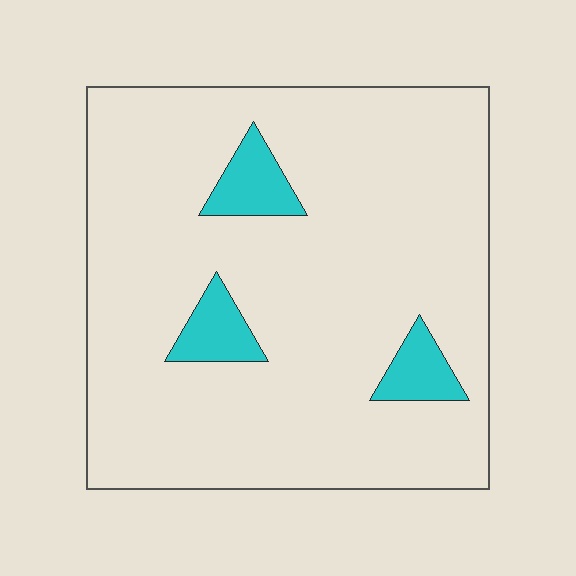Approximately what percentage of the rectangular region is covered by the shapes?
Approximately 10%.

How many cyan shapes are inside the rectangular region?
3.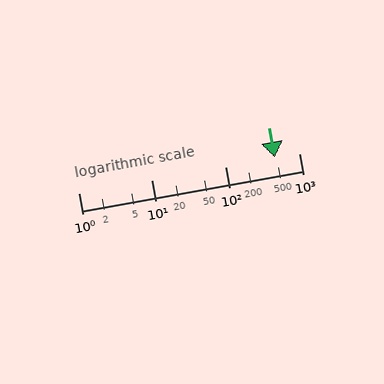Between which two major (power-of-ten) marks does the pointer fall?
The pointer is between 100 and 1000.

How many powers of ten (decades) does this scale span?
The scale spans 3 decades, from 1 to 1000.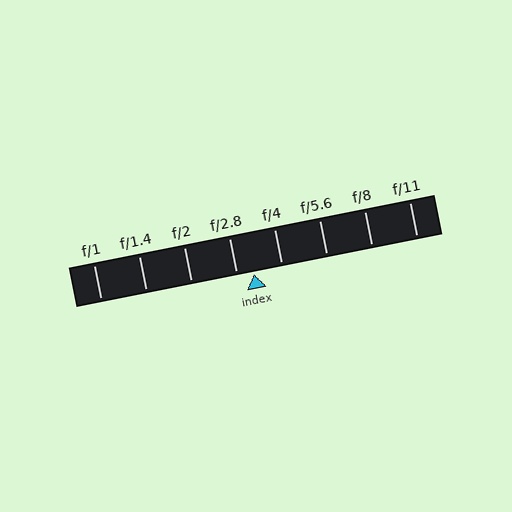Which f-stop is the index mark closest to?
The index mark is closest to f/2.8.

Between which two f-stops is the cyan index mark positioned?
The index mark is between f/2.8 and f/4.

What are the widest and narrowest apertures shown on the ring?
The widest aperture shown is f/1 and the narrowest is f/11.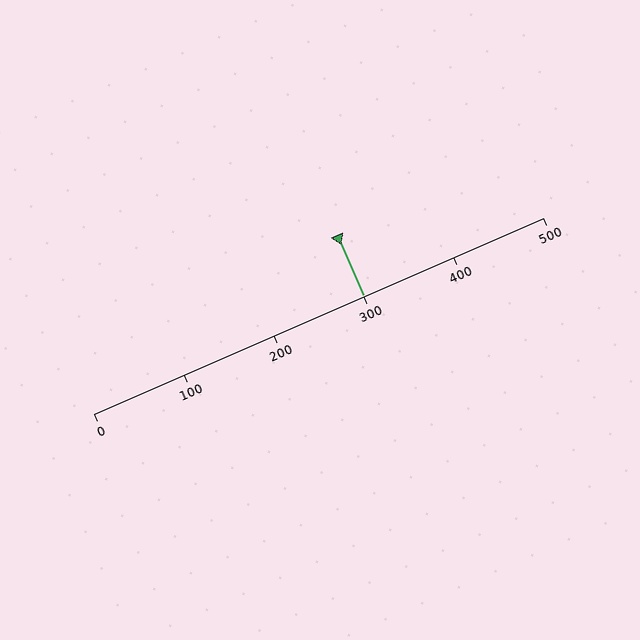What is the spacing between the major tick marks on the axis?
The major ticks are spaced 100 apart.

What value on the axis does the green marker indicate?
The marker indicates approximately 300.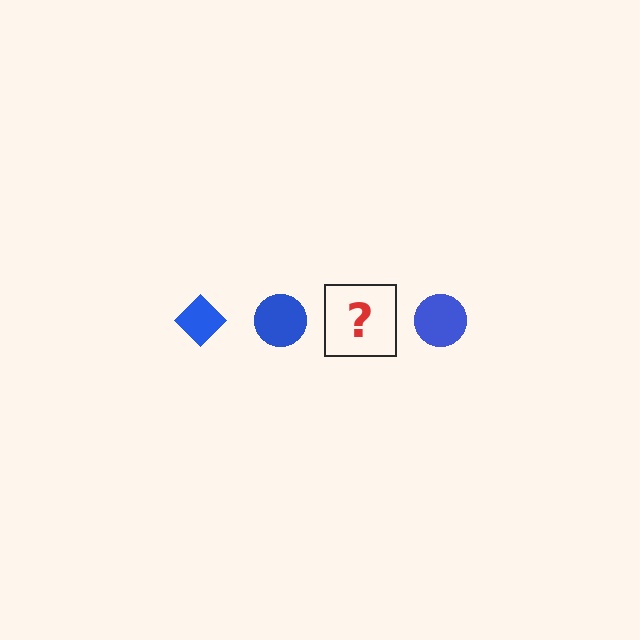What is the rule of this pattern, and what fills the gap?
The rule is that the pattern cycles through diamond, circle shapes in blue. The gap should be filled with a blue diamond.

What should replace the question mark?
The question mark should be replaced with a blue diamond.